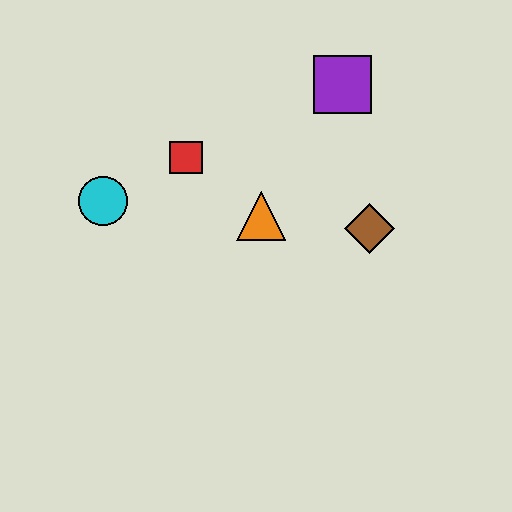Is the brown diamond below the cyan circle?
Yes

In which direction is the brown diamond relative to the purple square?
The brown diamond is below the purple square.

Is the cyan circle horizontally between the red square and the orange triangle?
No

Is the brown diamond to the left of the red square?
No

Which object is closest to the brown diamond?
The orange triangle is closest to the brown diamond.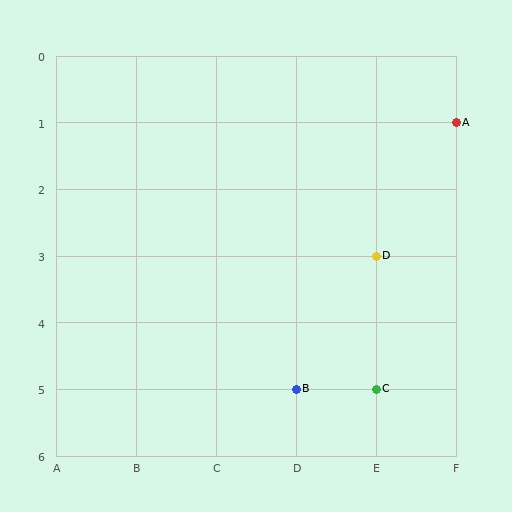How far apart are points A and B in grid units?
Points A and B are 2 columns and 4 rows apart (about 4.5 grid units diagonally).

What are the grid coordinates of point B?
Point B is at grid coordinates (D, 5).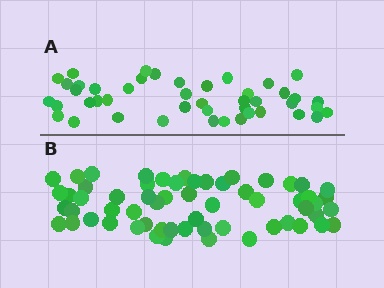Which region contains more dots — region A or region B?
Region B (the bottom region) has more dots.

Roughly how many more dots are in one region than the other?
Region B has approximately 15 more dots than region A.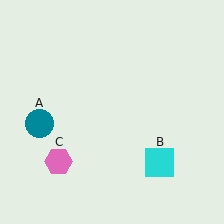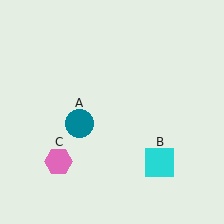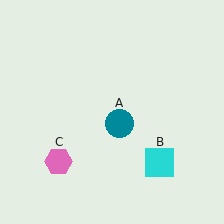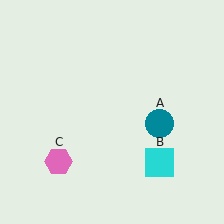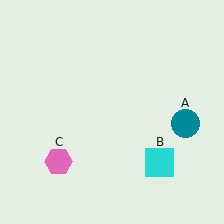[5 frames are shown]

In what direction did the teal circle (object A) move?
The teal circle (object A) moved right.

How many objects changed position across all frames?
1 object changed position: teal circle (object A).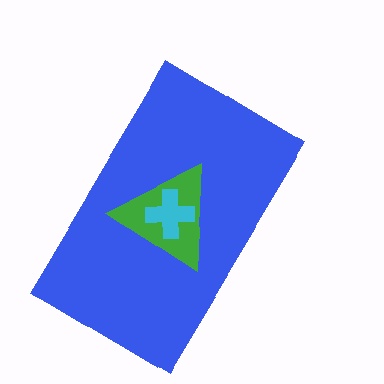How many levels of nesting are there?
3.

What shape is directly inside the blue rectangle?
The green triangle.